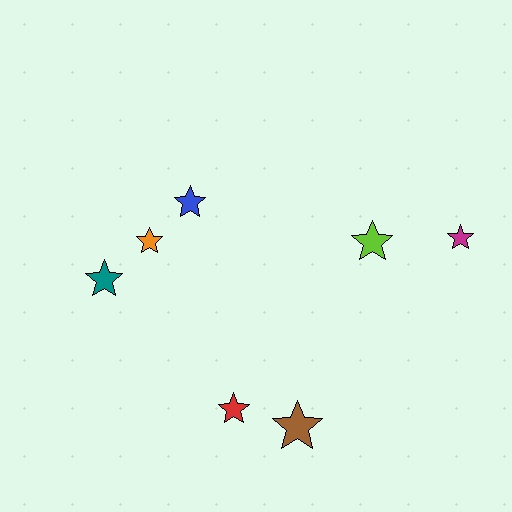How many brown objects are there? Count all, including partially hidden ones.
There is 1 brown object.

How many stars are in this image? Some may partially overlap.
There are 7 stars.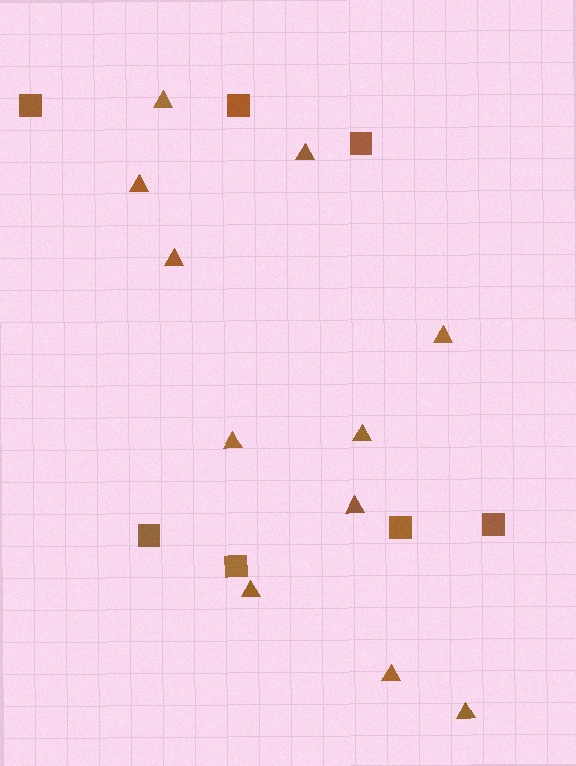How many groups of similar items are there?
There are 2 groups: one group of squares (7) and one group of triangles (11).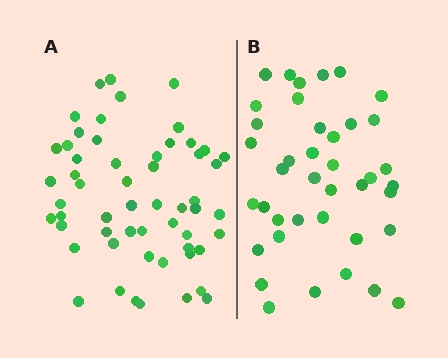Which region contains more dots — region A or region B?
Region A (the left region) has more dots.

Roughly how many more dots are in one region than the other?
Region A has approximately 15 more dots than region B.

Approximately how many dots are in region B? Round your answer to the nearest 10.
About 40 dots.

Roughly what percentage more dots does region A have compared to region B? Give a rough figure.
About 40% more.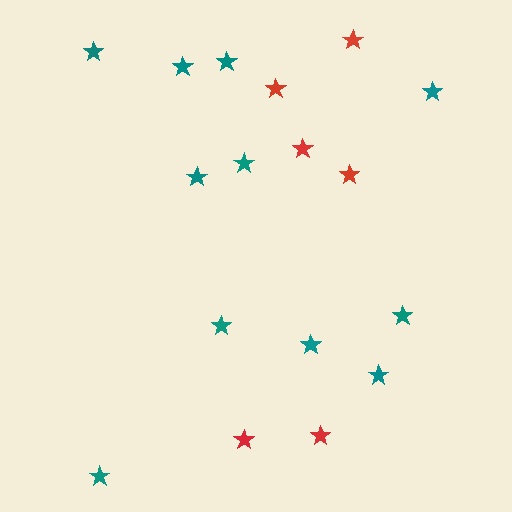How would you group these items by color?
There are 2 groups: one group of red stars (6) and one group of teal stars (11).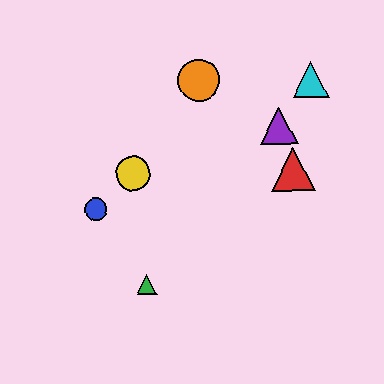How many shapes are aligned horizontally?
2 shapes (the red triangle, the yellow circle) are aligned horizontally.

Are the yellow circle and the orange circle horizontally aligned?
No, the yellow circle is at y≈173 and the orange circle is at y≈80.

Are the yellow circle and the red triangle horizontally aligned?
Yes, both are at y≈173.